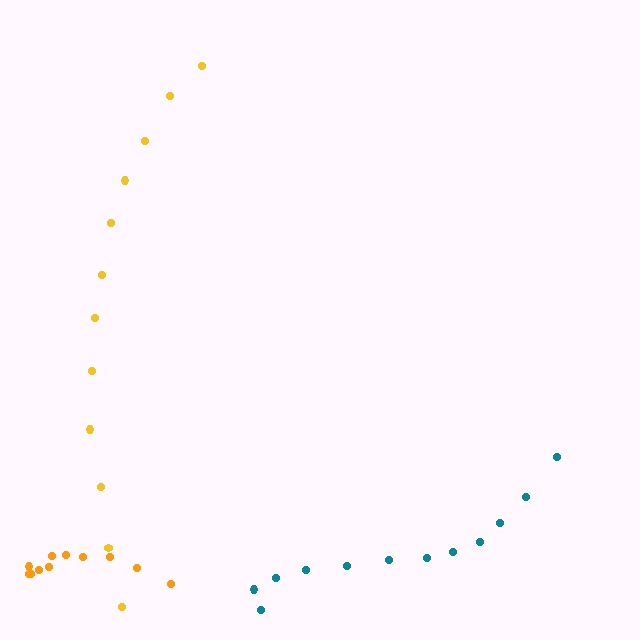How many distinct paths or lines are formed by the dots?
There are 3 distinct paths.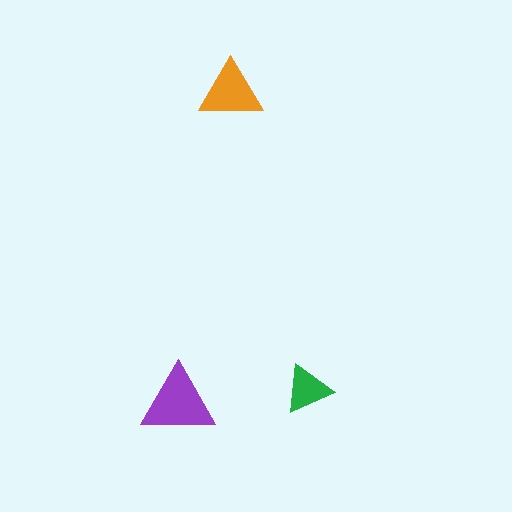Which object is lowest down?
The purple triangle is bottommost.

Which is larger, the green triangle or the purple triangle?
The purple one.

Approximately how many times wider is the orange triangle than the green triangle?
About 1.5 times wider.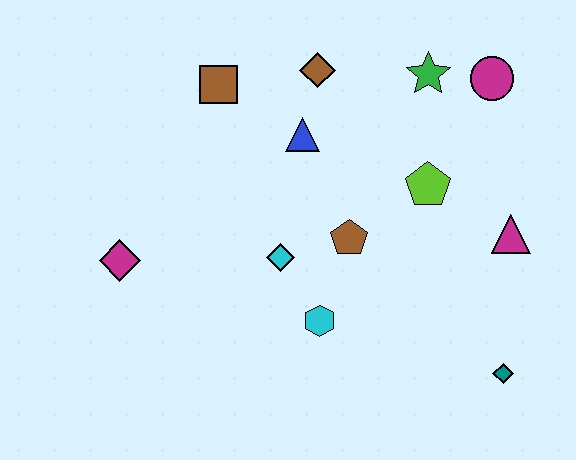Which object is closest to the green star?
The magenta circle is closest to the green star.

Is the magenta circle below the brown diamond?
Yes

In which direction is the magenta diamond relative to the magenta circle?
The magenta diamond is to the left of the magenta circle.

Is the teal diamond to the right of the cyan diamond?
Yes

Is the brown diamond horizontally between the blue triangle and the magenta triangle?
Yes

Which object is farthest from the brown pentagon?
The magenta diamond is farthest from the brown pentagon.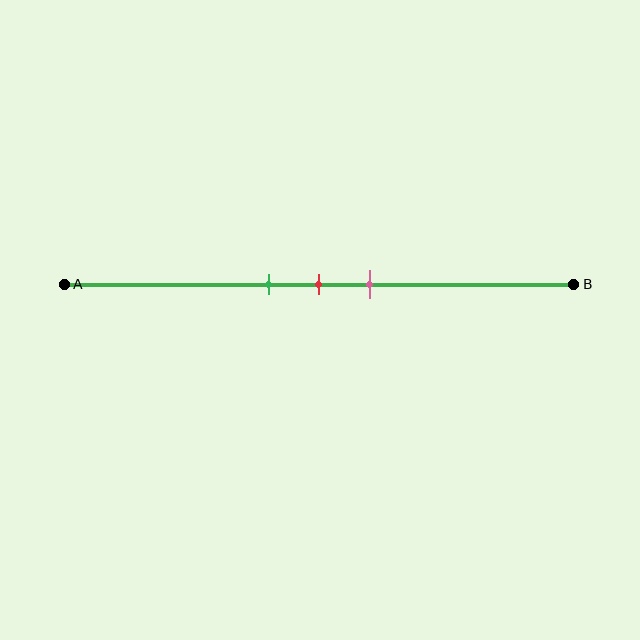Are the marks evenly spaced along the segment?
Yes, the marks are approximately evenly spaced.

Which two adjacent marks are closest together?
The green and red marks are the closest adjacent pair.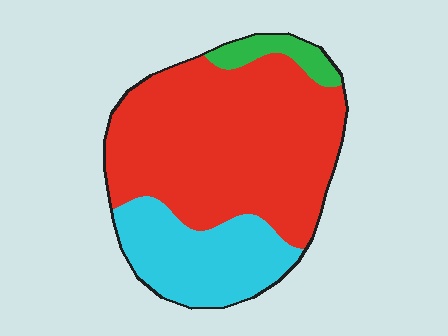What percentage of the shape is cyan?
Cyan takes up between a sixth and a third of the shape.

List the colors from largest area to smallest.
From largest to smallest: red, cyan, green.